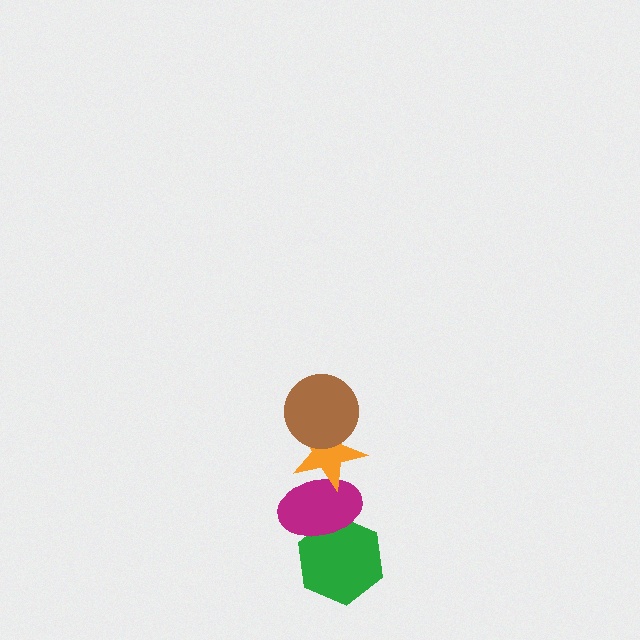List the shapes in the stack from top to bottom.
From top to bottom: the brown circle, the orange star, the magenta ellipse, the green hexagon.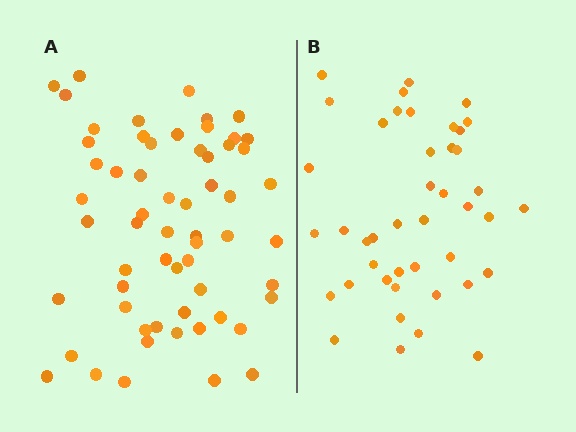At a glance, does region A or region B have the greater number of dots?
Region A (the left region) has more dots.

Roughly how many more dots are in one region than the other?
Region A has approximately 15 more dots than region B.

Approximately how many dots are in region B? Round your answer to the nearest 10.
About 40 dots. (The exact count is 43, which rounds to 40.)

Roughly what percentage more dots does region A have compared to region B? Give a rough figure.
About 40% more.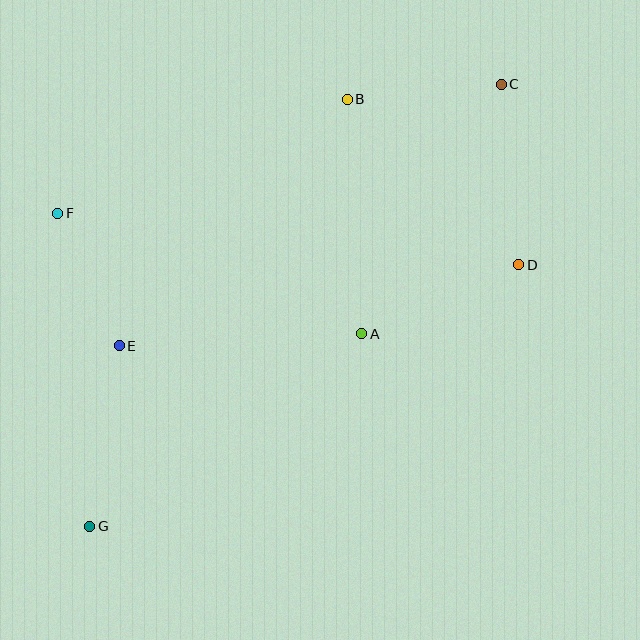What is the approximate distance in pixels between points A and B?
The distance between A and B is approximately 235 pixels.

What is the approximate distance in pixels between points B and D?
The distance between B and D is approximately 238 pixels.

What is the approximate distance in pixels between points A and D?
The distance between A and D is approximately 172 pixels.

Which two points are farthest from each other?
Points C and G are farthest from each other.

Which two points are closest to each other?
Points E and F are closest to each other.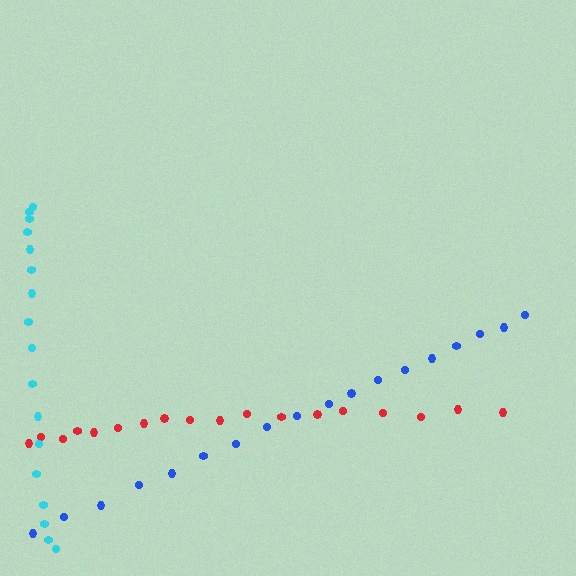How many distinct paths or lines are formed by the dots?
There are 3 distinct paths.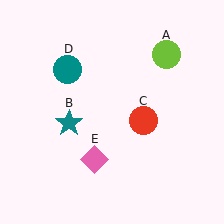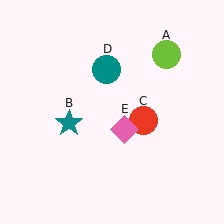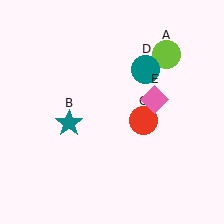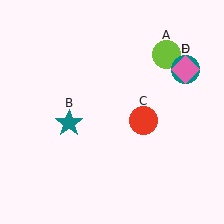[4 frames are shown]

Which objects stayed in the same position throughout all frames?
Lime circle (object A) and teal star (object B) and red circle (object C) remained stationary.